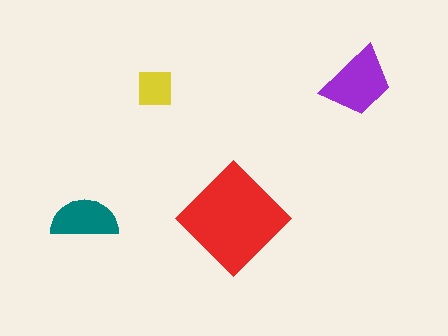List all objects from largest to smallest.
The red diamond, the purple trapezoid, the teal semicircle, the yellow square.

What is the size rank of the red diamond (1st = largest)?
1st.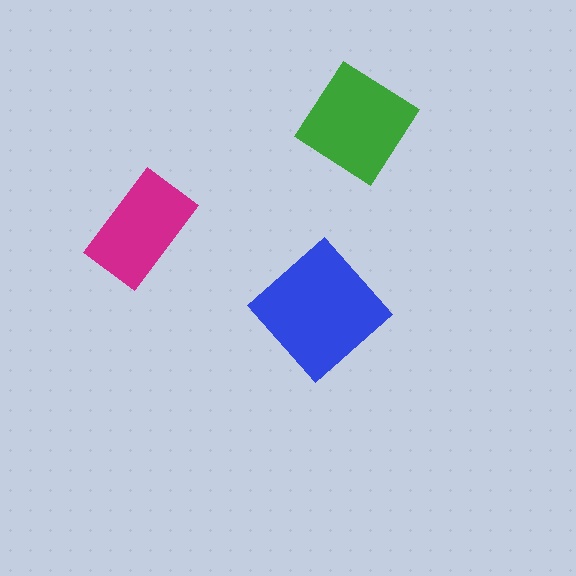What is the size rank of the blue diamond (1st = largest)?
1st.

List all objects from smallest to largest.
The magenta rectangle, the green diamond, the blue diamond.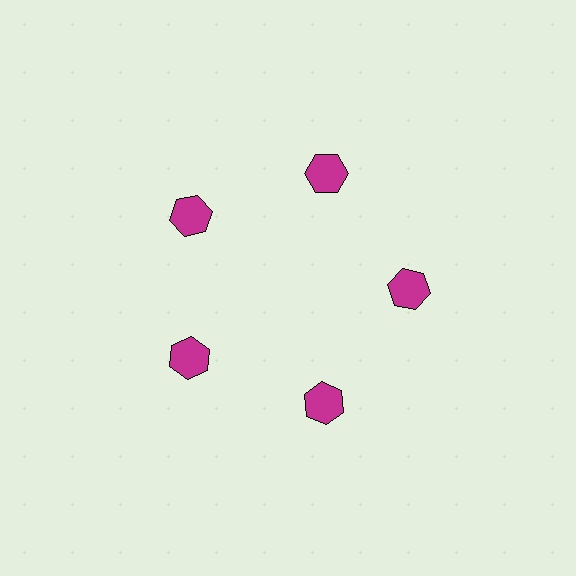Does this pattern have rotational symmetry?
Yes, this pattern has 5-fold rotational symmetry. It looks the same after rotating 72 degrees around the center.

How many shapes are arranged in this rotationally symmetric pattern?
There are 5 shapes, arranged in 5 groups of 1.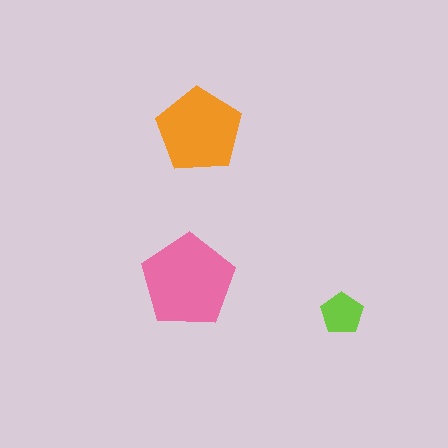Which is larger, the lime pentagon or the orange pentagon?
The orange one.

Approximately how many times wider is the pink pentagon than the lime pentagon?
About 2 times wider.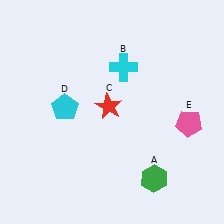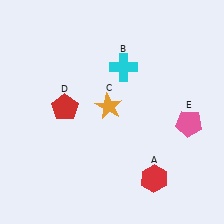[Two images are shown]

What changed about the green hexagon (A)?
In Image 1, A is green. In Image 2, it changed to red.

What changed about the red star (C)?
In Image 1, C is red. In Image 2, it changed to orange.